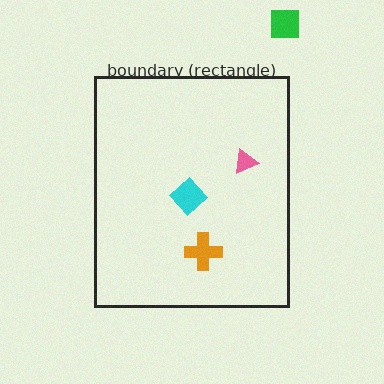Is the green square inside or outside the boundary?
Outside.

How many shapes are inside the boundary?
3 inside, 1 outside.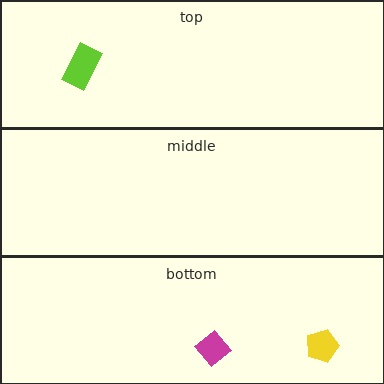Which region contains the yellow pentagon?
The bottom region.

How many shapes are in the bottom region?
2.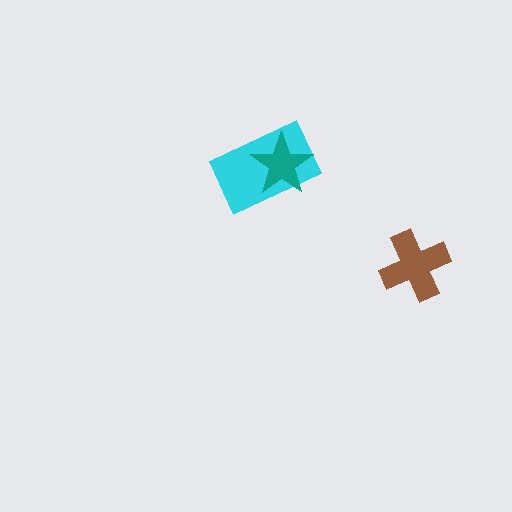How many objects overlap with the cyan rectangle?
1 object overlaps with the cyan rectangle.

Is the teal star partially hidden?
No, no other shape covers it.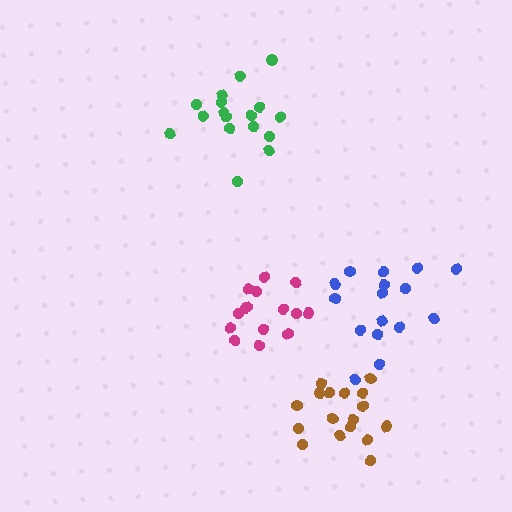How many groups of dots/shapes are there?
There are 4 groups.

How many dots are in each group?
Group 1: 15 dots, Group 2: 17 dots, Group 3: 16 dots, Group 4: 17 dots (65 total).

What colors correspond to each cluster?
The clusters are colored: magenta, brown, blue, green.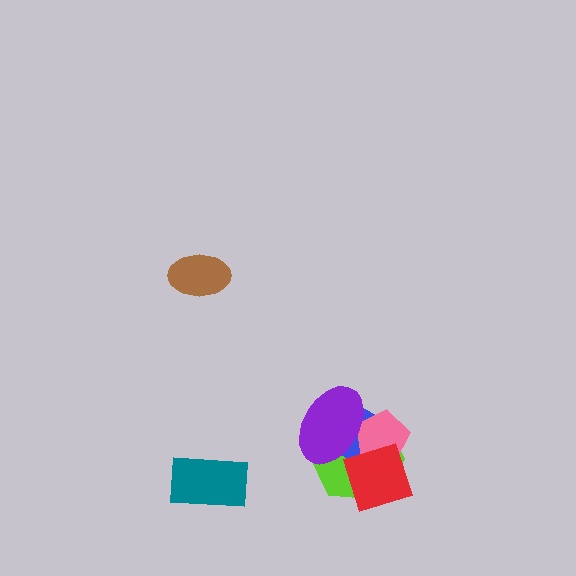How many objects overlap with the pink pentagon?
4 objects overlap with the pink pentagon.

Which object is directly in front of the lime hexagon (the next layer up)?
The blue square is directly in front of the lime hexagon.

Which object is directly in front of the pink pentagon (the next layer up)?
The purple ellipse is directly in front of the pink pentagon.